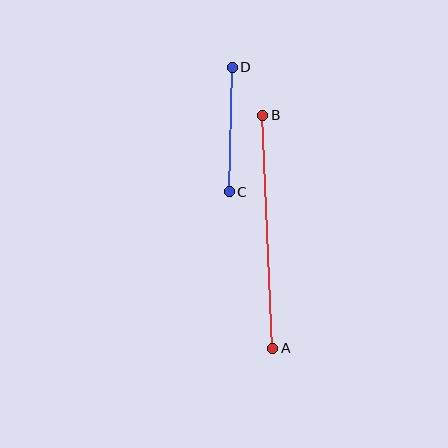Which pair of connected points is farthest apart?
Points A and B are farthest apart.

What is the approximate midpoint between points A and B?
The midpoint is at approximately (268, 232) pixels.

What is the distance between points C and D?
The distance is approximately 124 pixels.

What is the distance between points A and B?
The distance is approximately 233 pixels.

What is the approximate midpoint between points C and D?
The midpoint is at approximately (231, 129) pixels.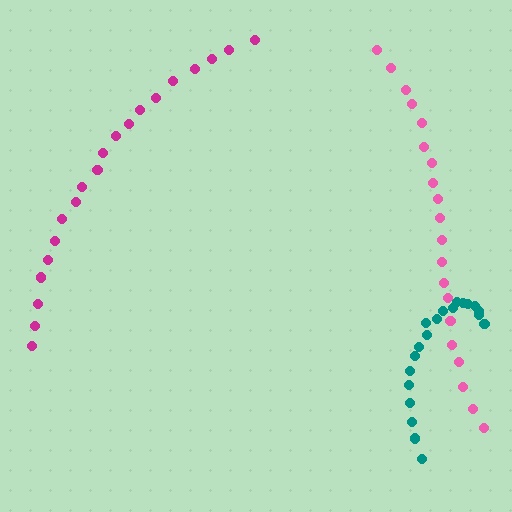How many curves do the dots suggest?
There are 3 distinct paths.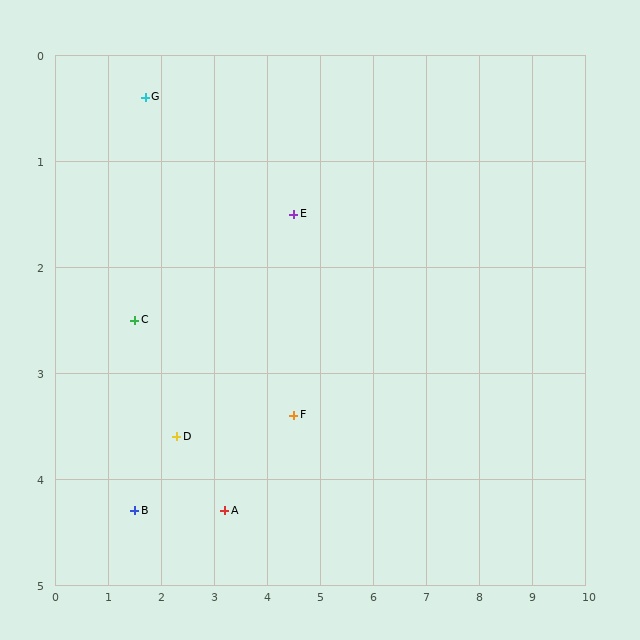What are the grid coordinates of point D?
Point D is at approximately (2.3, 3.6).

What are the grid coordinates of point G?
Point G is at approximately (1.7, 0.4).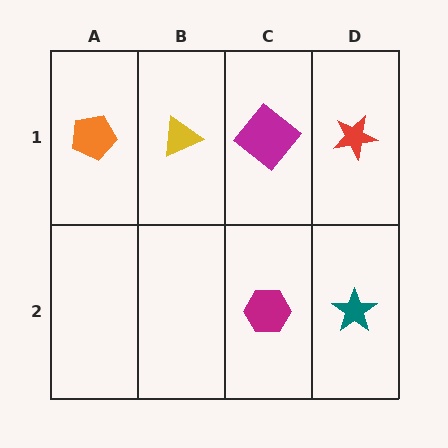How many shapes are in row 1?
4 shapes.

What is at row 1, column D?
A red star.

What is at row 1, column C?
A magenta diamond.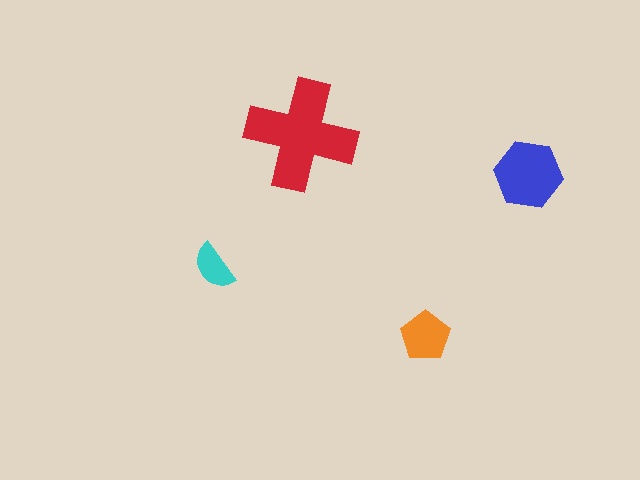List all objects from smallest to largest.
The cyan semicircle, the orange pentagon, the blue hexagon, the red cross.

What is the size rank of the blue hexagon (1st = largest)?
2nd.